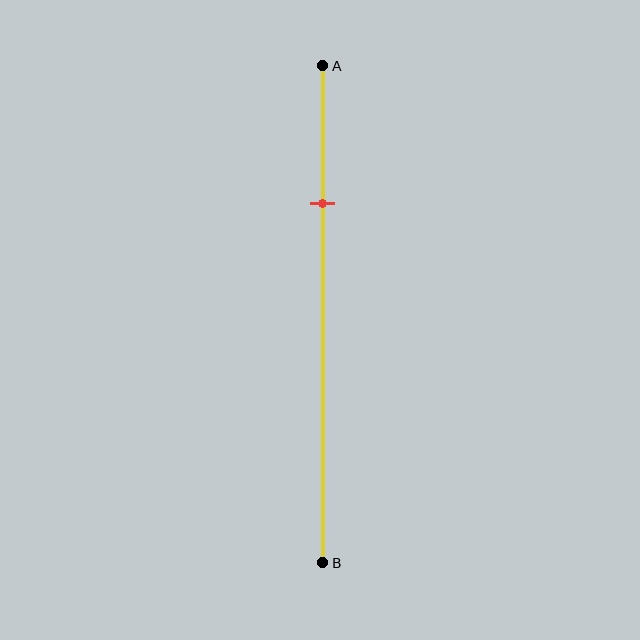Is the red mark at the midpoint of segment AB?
No, the mark is at about 30% from A, not at the 50% midpoint.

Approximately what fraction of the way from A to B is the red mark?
The red mark is approximately 30% of the way from A to B.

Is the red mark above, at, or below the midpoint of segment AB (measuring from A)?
The red mark is above the midpoint of segment AB.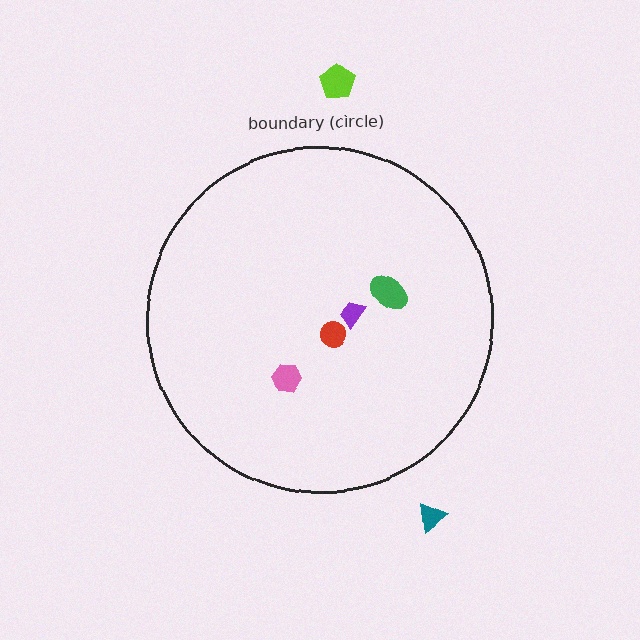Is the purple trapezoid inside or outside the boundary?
Inside.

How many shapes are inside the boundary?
4 inside, 2 outside.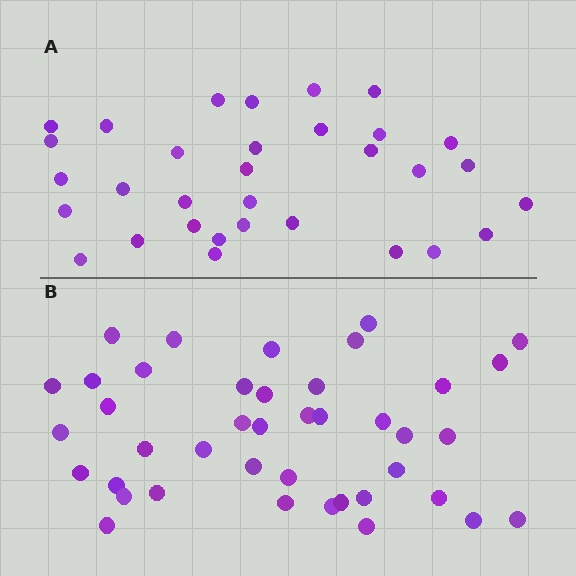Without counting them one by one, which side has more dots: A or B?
Region B (the bottom region) has more dots.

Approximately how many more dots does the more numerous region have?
Region B has roughly 8 or so more dots than region A.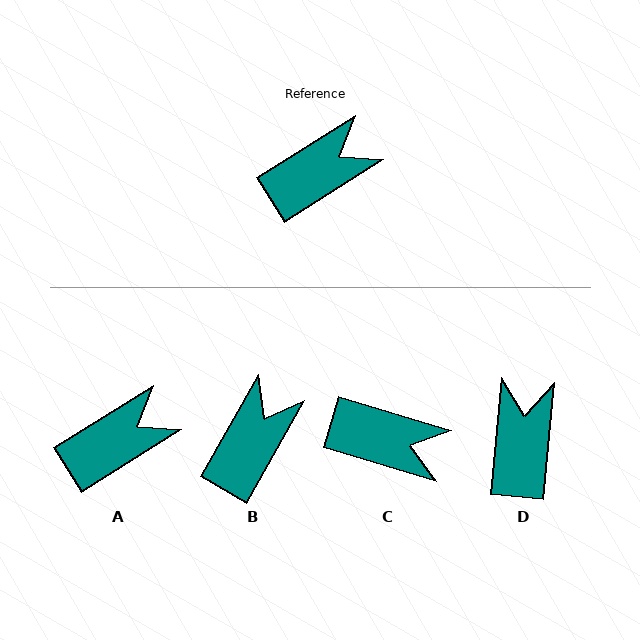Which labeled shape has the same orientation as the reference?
A.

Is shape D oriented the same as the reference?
No, it is off by about 52 degrees.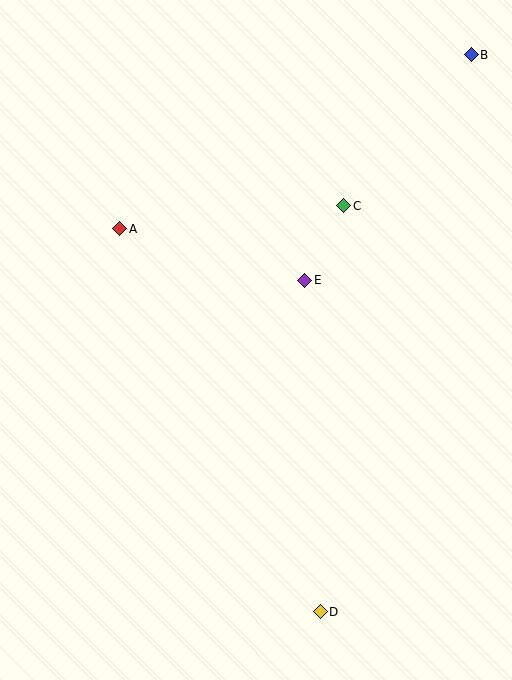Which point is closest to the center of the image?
Point E at (305, 280) is closest to the center.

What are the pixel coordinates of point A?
Point A is at (120, 229).